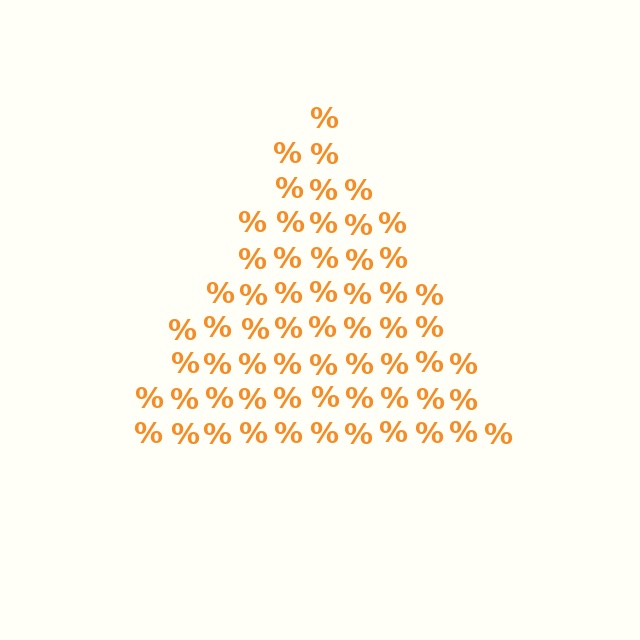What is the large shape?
The large shape is a triangle.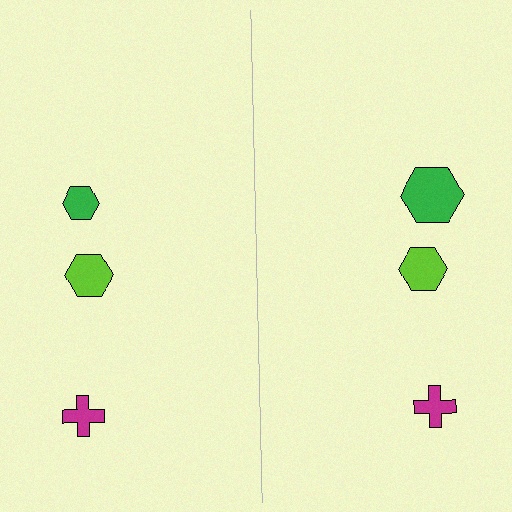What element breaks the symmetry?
The green hexagon on the right side has a different size than its mirror counterpart.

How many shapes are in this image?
There are 6 shapes in this image.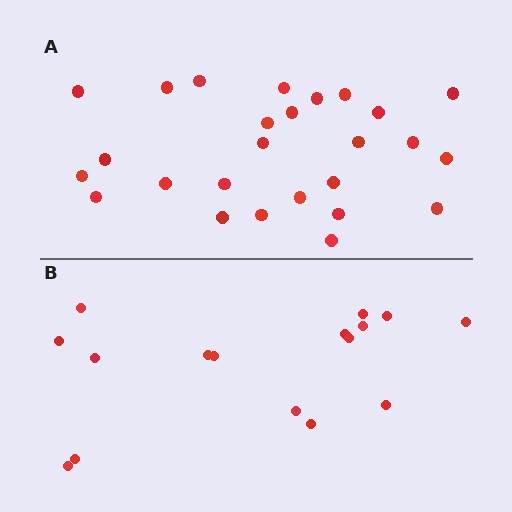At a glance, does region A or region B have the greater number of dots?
Region A (the top region) has more dots.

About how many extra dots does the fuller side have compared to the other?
Region A has roughly 10 or so more dots than region B.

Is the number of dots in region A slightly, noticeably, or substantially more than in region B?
Region A has substantially more. The ratio is roughly 1.6 to 1.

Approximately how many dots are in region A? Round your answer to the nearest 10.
About 30 dots. (The exact count is 26, which rounds to 30.)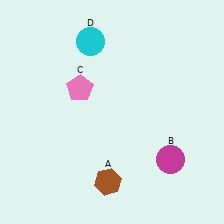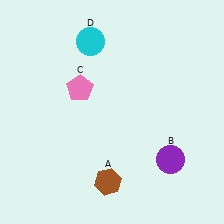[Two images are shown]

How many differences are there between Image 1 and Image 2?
There is 1 difference between the two images.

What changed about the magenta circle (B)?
In Image 1, B is magenta. In Image 2, it changed to purple.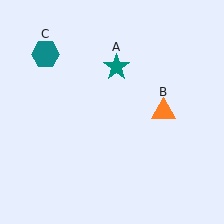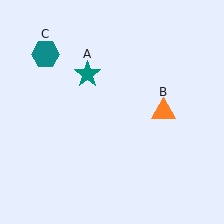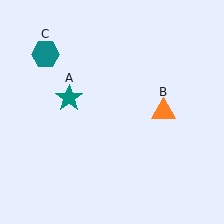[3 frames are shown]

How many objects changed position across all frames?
1 object changed position: teal star (object A).